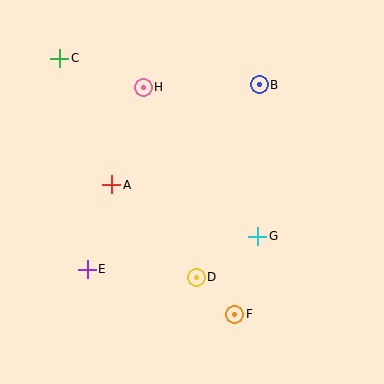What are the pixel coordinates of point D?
Point D is at (196, 277).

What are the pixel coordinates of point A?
Point A is at (112, 185).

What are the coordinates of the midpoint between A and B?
The midpoint between A and B is at (185, 135).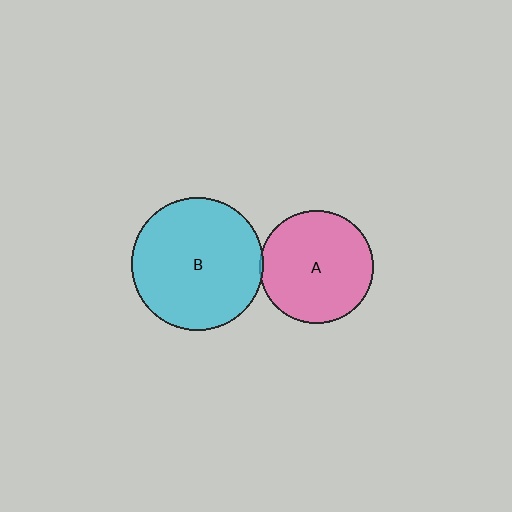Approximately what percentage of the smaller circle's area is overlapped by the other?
Approximately 5%.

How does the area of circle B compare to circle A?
Approximately 1.4 times.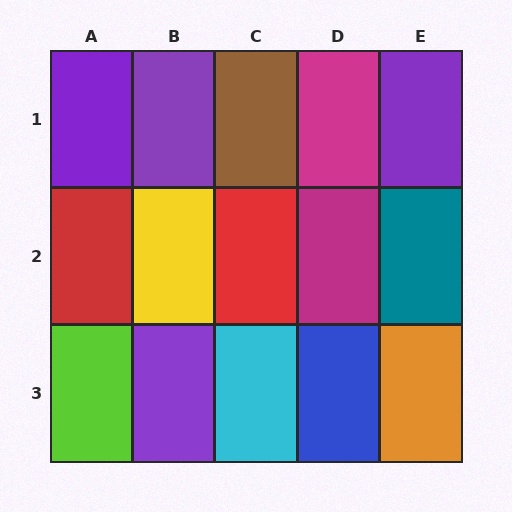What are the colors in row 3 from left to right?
Lime, purple, cyan, blue, orange.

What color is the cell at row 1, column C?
Brown.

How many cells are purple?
4 cells are purple.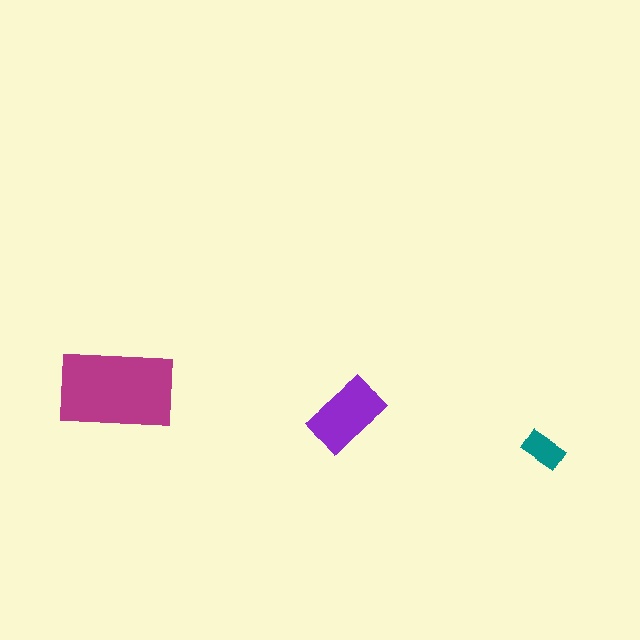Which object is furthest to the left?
The magenta rectangle is leftmost.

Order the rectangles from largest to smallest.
the magenta one, the purple one, the teal one.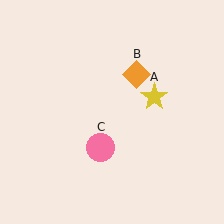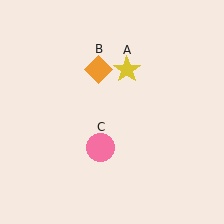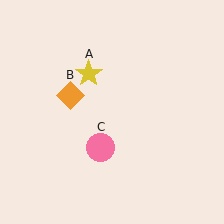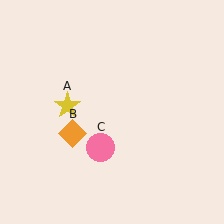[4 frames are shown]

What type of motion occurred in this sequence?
The yellow star (object A), orange diamond (object B) rotated counterclockwise around the center of the scene.